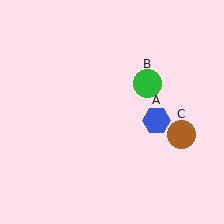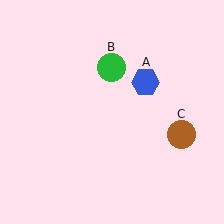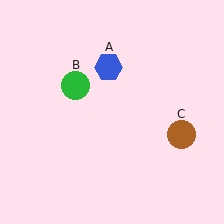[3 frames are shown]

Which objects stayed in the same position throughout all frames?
Brown circle (object C) remained stationary.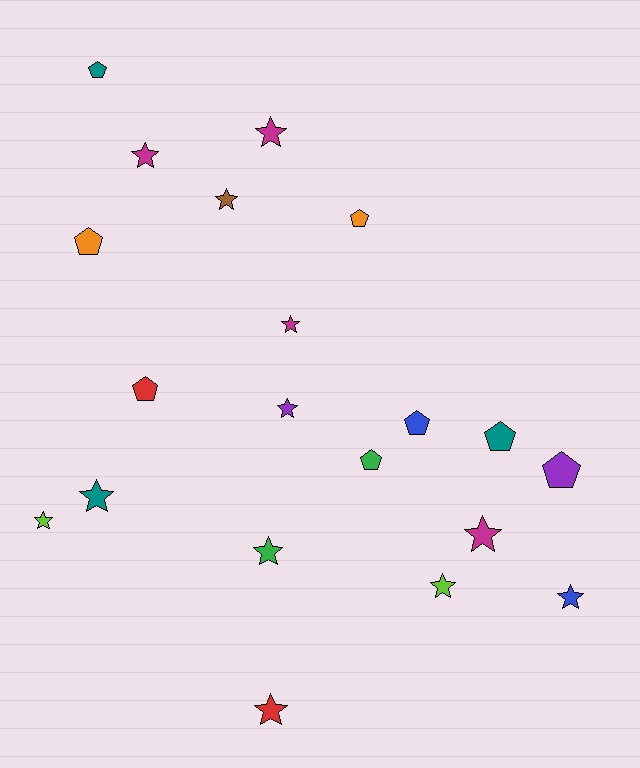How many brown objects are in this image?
There is 1 brown object.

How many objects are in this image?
There are 20 objects.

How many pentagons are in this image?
There are 8 pentagons.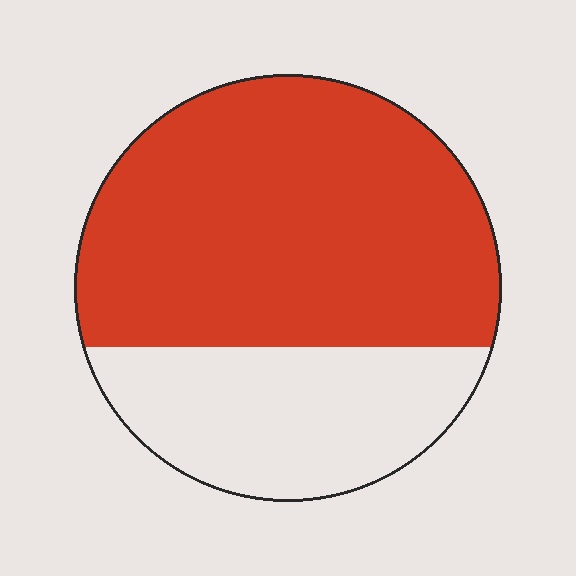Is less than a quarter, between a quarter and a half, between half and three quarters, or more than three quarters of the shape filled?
Between half and three quarters.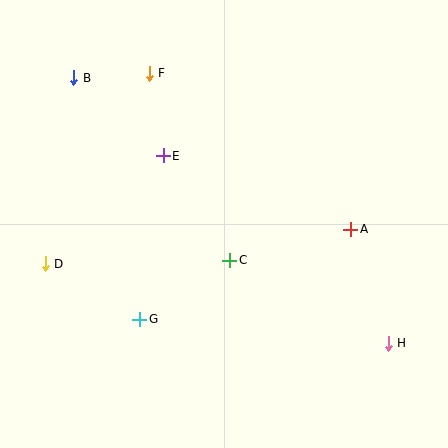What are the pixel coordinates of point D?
Point D is at (45, 264).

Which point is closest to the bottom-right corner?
Point H is closest to the bottom-right corner.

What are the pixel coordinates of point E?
Point E is at (163, 156).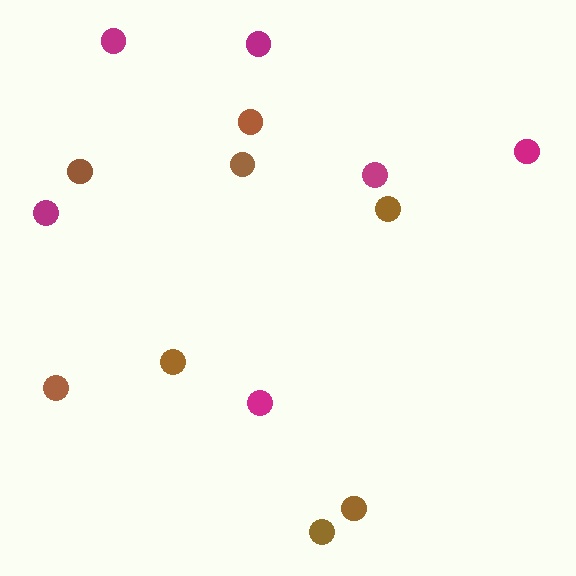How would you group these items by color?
There are 2 groups: one group of brown circles (8) and one group of magenta circles (6).